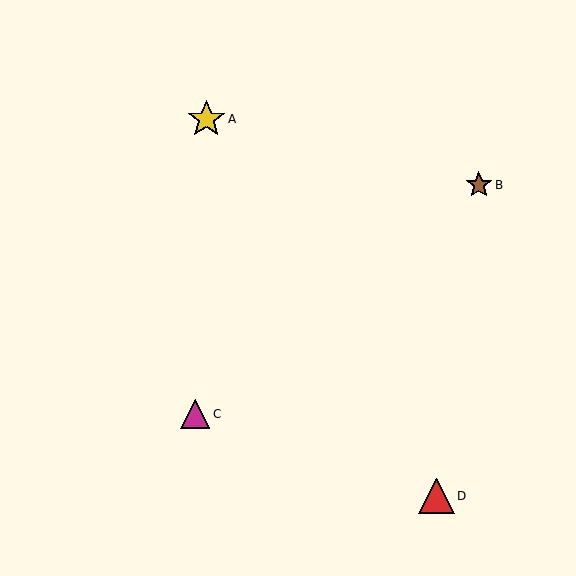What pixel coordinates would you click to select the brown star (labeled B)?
Click at (479, 185) to select the brown star B.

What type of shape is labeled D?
Shape D is a red triangle.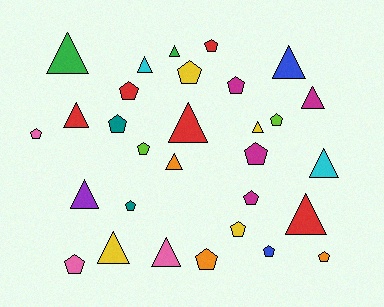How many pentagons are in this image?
There are 16 pentagons.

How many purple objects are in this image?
There is 1 purple object.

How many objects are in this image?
There are 30 objects.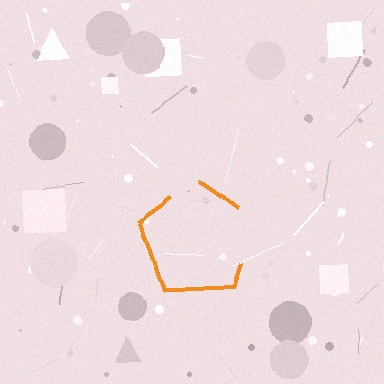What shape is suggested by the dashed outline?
The dashed outline suggests a pentagon.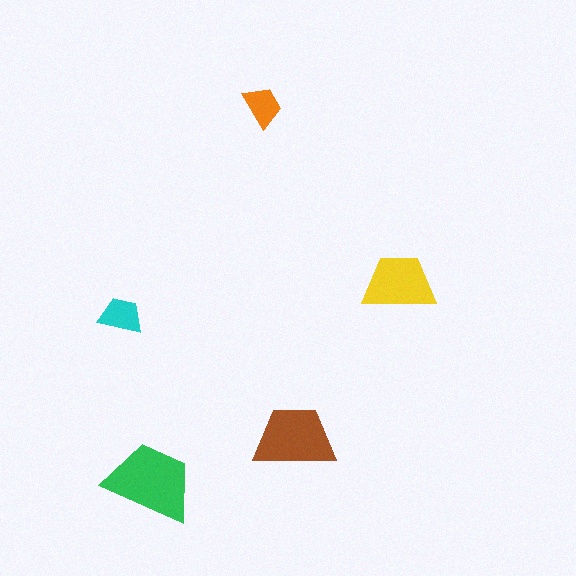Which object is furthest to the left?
The cyan trapezoid is leftmost.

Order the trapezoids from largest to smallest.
the green one, the brown one, the yellow one, the cyan one, the orange one.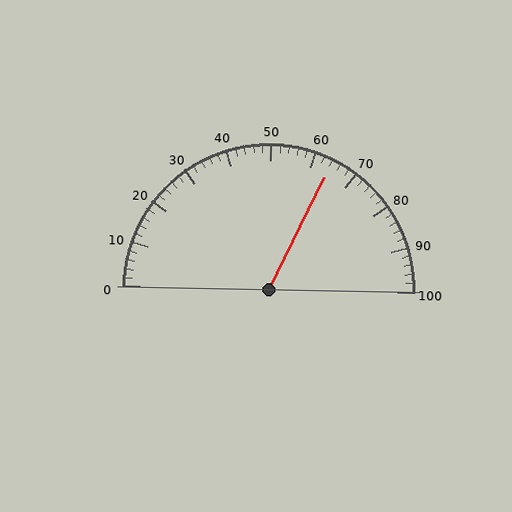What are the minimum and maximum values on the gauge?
The gauge ranges from 0 to 100.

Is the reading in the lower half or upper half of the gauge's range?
The reading is in the upper half of the range (0 to 100).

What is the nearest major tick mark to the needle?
The nearest major tick mark is 60.